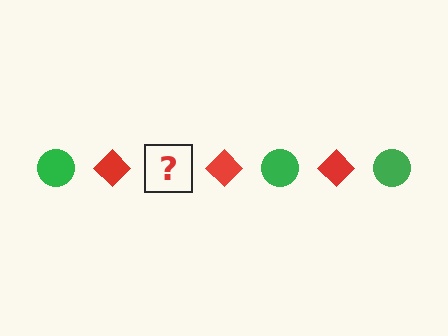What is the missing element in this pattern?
The missing element is a green circle.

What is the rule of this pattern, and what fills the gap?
The rule is that the pattern alternates between green circle and red diamond. The gap should be filled with a green circle.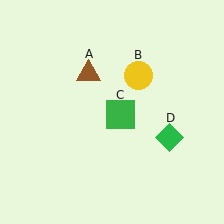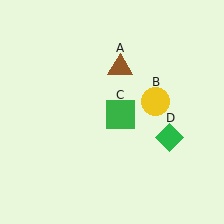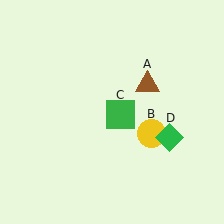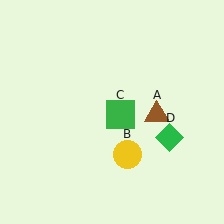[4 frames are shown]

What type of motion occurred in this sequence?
The brown triangle (object A), yellow circle (object B) rotated clockwise around the center of the scene.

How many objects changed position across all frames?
2 objects changed position: brown triangle (object A), yellow circle (object B).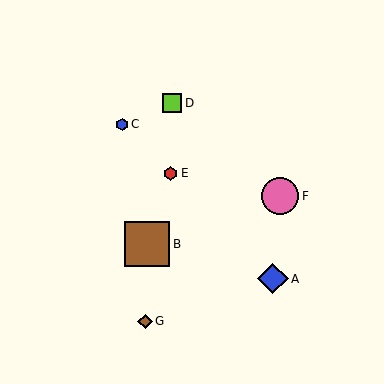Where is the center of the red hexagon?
The center of the red hexagon is at (171, 173).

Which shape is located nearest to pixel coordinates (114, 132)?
The blue hexagon (labeled C) at (122, 124) is nearest to that location.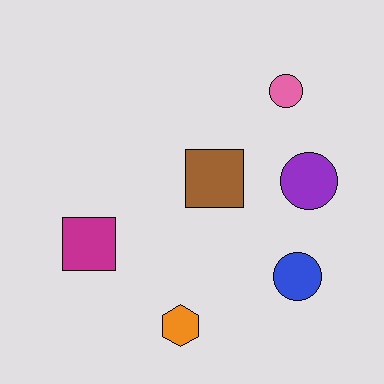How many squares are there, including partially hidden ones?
There are 2 squares.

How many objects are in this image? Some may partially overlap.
There are 6 objects.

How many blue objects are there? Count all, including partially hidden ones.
There is 1 blue object.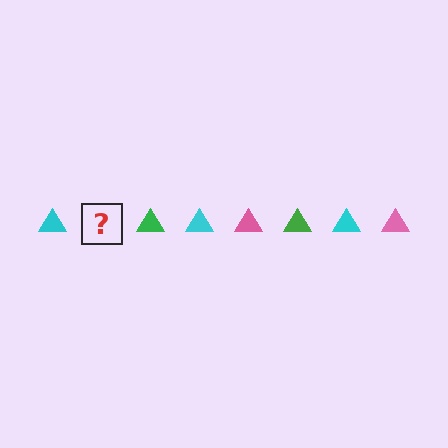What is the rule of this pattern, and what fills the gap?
The rule is that the pattern cycles through cyan, pink, green triangles. The gap should be filled with a pink triangle.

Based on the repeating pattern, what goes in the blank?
The blank should be a pink triangle.